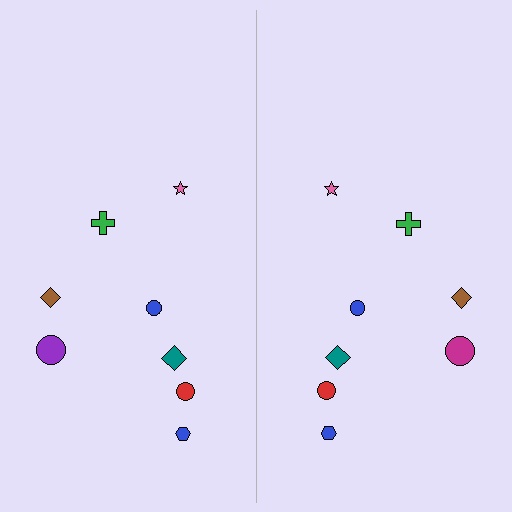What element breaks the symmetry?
The magenta circle on the right side breaks the symmetry — its mirror counterpart is purple.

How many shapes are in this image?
There are 16 shapes in this image.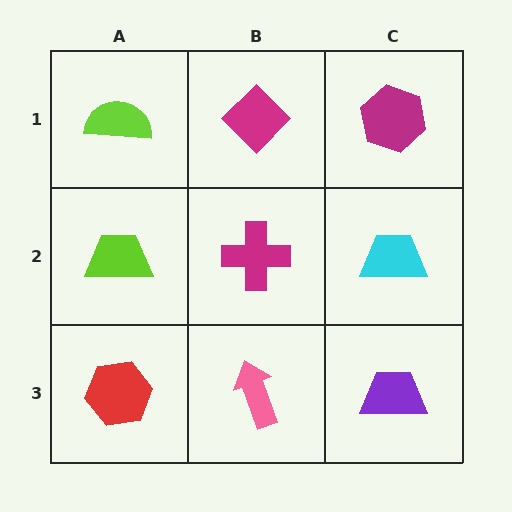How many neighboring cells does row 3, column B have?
3.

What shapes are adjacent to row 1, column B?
A magenta cross (row 2, column B), a lime semicircle (row 1, column A), a magenta hexagon (row 1, column C).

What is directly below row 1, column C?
A cyan trapezoid.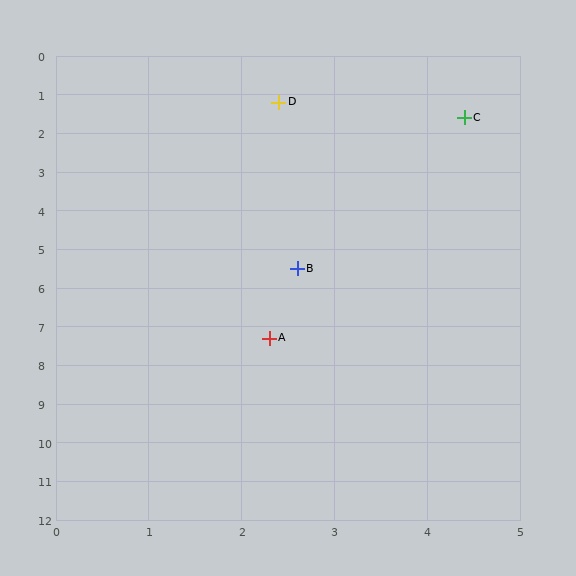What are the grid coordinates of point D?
Point D is at approximately (2.4, 1.2).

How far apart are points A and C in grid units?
Points A and C are about 6.1 grid units apart.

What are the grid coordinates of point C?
Point C is at approximately (4.4, 1.6).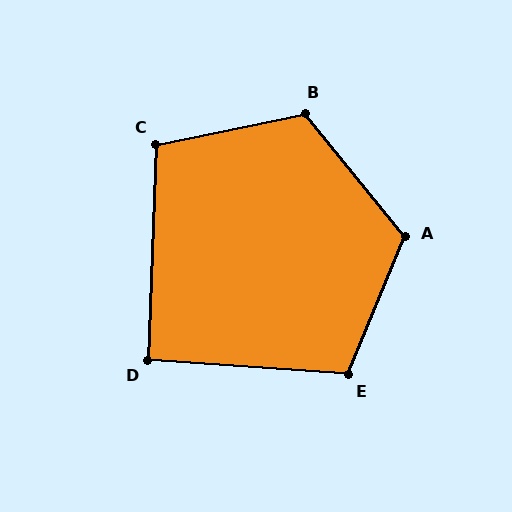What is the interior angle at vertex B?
Approximately 118 degrees (obtuse).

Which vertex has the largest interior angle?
A, at approximately 119 degrees.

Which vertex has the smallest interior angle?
D, at approximately 92 degrees.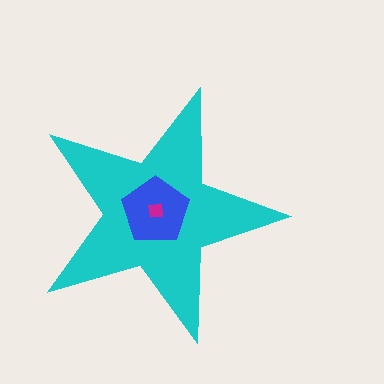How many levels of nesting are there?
3.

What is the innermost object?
The magenta square.